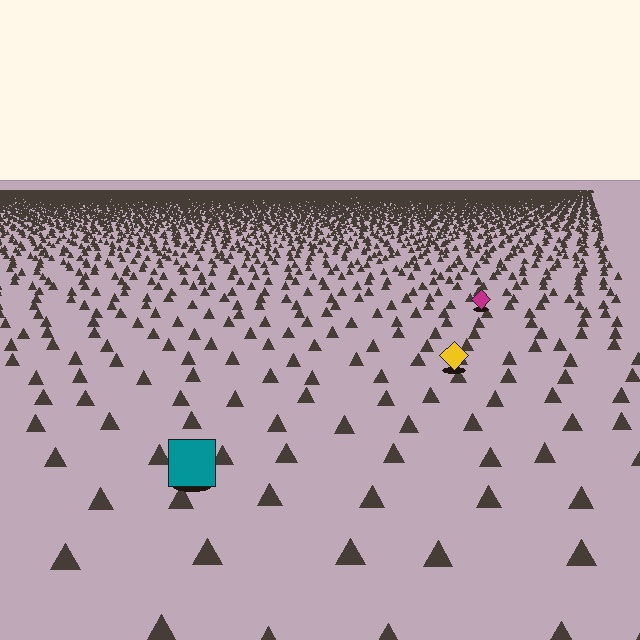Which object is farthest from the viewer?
The magenta diamond is farthest from the viewer. It appears smaller and the ground texture around it is denser.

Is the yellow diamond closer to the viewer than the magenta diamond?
Yes. The yellow diamond is closer — you can tell from the texture gradient: the ground texture is coarser near it.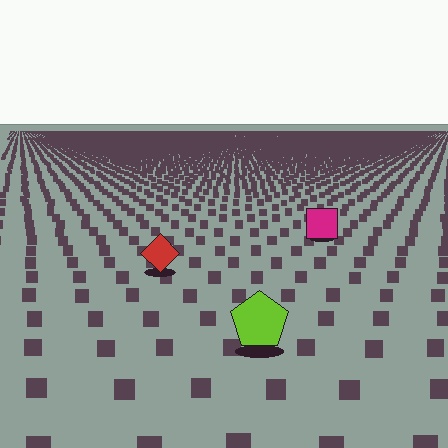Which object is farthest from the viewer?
The magenta square is farthest from the viewer. It appears smaller and the ground texture around it is denser.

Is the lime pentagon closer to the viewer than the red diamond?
Yes. The lime pentagon is closer — you can tell from the texture gradient: the ground texture is coarser near it.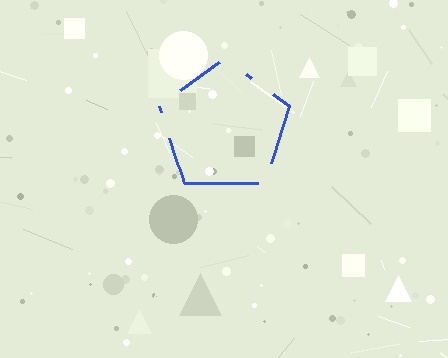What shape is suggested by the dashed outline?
The dashed outline suggests a pentagon.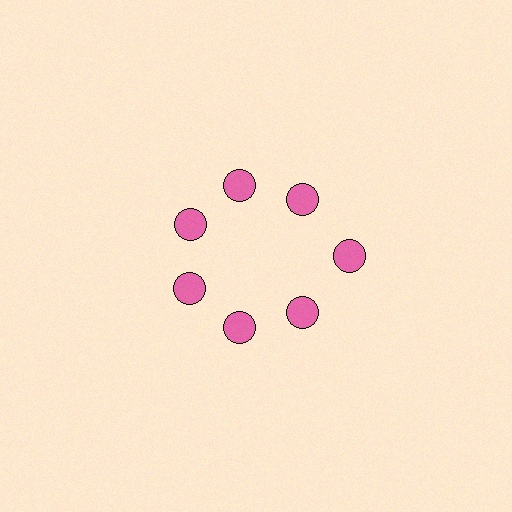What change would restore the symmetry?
The symmetry would be restored by moving it inward, back onto the ring so that all 7 circles sit at equal angles and equal distance from the center.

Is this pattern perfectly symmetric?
No. The 7 pink circles are arranged in a ring, but one element near the 3 o'clock position is pushed outward from the center, breaking the 7-fold rotational symmetry.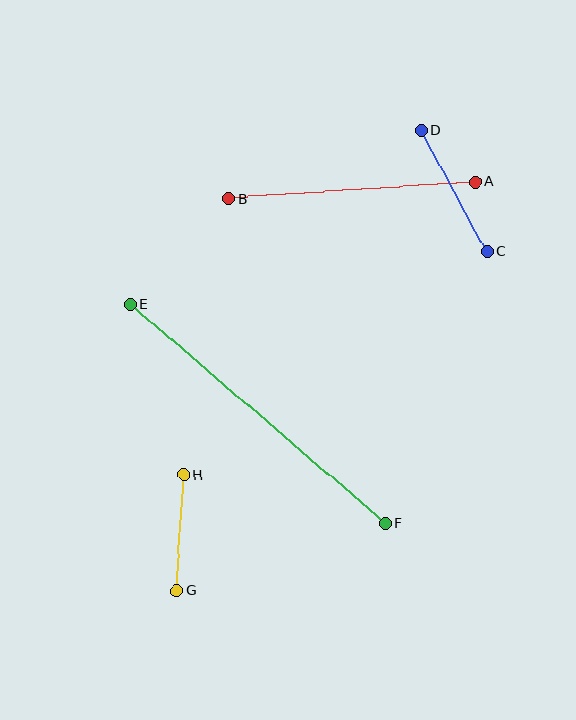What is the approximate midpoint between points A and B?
The midpoint is at approximately (352, 190) pixels.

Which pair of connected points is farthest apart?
Points E and F are farthest apart.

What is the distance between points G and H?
The distance is approximately 116 pixels.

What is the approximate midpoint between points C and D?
The midpoint is at approximately (454, 191) pixels.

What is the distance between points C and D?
The distance is approximately 138 pixels.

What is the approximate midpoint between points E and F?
The midpoint is at approximately (258, 414) pixels.